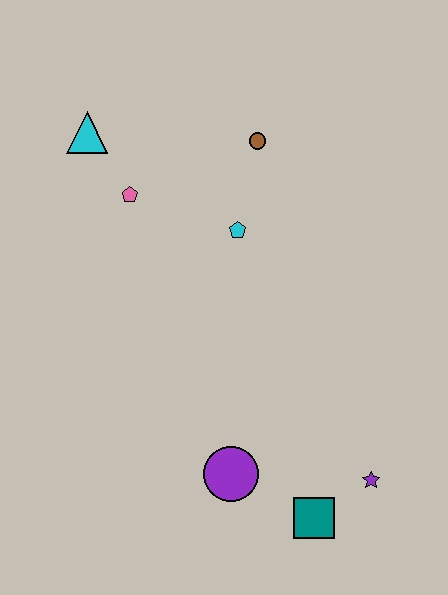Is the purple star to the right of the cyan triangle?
Yes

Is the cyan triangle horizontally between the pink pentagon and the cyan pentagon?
No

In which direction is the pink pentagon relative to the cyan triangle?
The pink pentagon is below the cyan triangle.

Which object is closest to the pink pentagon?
The cyan triangle is closest to the pink pentagon.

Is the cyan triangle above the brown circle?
Yes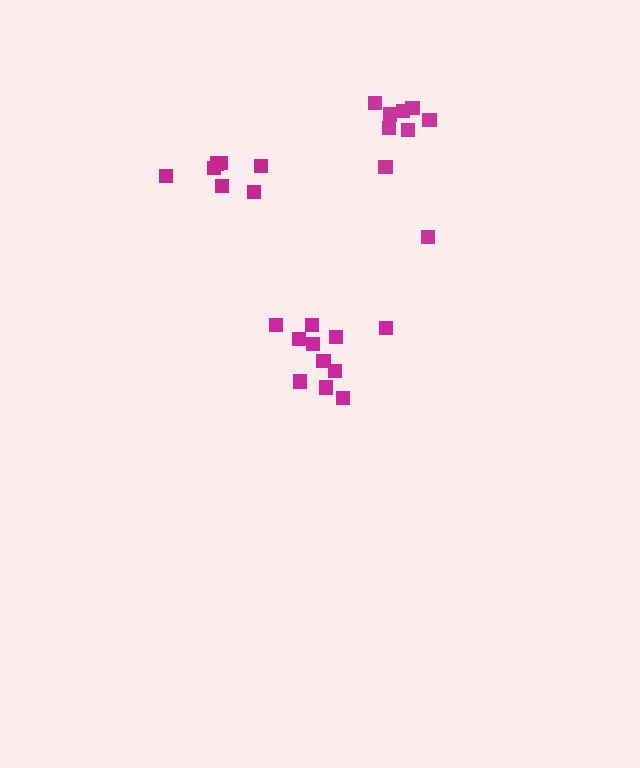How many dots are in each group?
Group 1: 7 dots, Group 2: 11 dots, Group 3: 9 dots (27 total).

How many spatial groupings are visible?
There are 3 spatial groupings.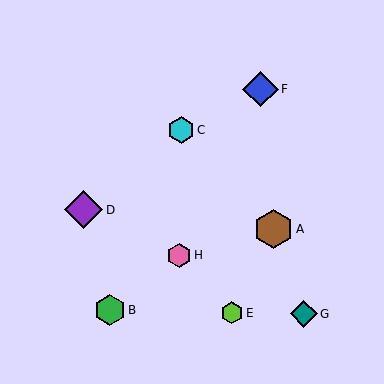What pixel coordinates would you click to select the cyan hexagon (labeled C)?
Click at (181, 130) to select the cyan hexagon C.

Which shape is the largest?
The brown hexagon (labeled A) is the largest.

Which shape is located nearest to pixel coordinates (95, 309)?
The green hexagon (labeled B) at (110, 310) is nearest to that location.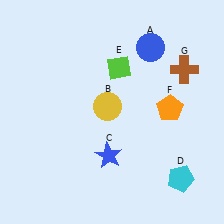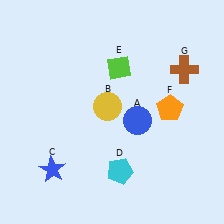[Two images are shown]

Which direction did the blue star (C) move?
The blue star (C) moved left.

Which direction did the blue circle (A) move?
The blue circle (A) moved down.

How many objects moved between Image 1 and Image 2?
3 objects moved between the two images.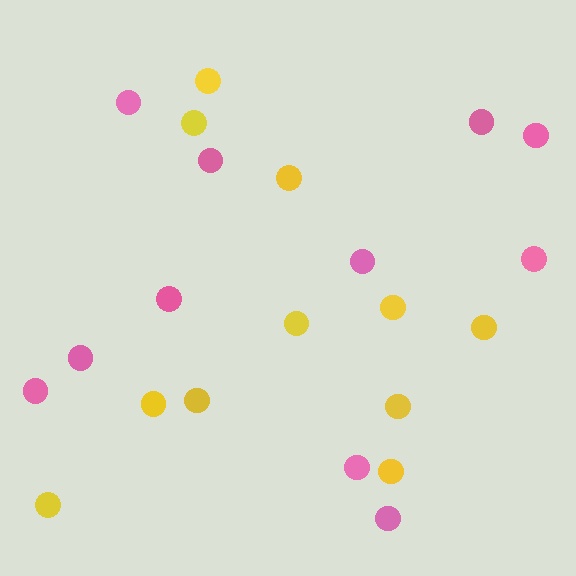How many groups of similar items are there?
There are 2 groups: one group of yellow circles (11) and one group of pink circles (11).